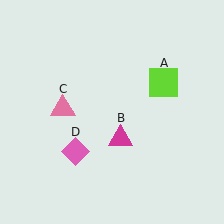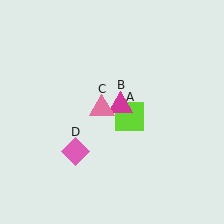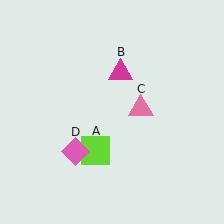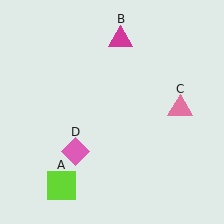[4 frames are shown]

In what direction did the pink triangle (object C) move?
The pink triangle (object C) moved right.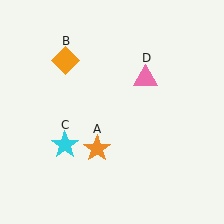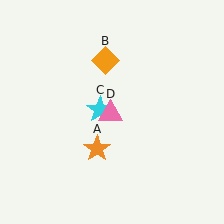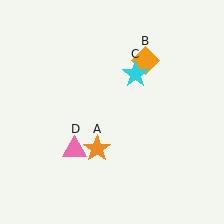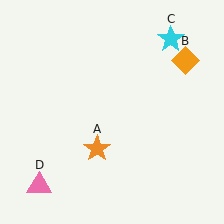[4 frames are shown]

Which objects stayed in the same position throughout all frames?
Orange star (object A) remained stationary.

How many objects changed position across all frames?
3 objects changed position: orange diamond (object B), cyan star (object C), pink triangle (object D).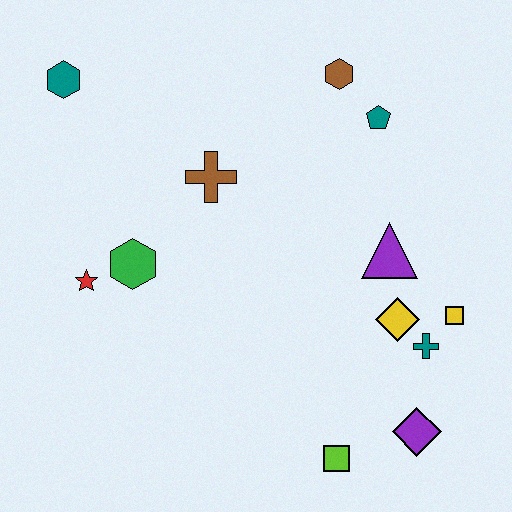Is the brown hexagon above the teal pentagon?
Yes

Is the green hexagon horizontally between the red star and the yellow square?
Yes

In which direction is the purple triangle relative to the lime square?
The purple triangle is above the lime square.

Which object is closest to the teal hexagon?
The brown cross is closest to the teal hexagon.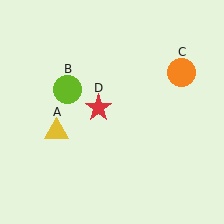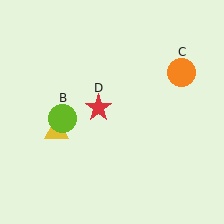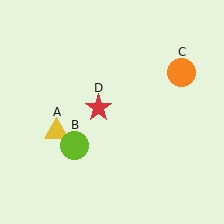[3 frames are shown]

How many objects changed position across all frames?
1 object changed position: lime circle (object B).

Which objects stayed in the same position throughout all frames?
Yellow triangle (object A) and orange circle (object C) and red star (object D) remained stationary.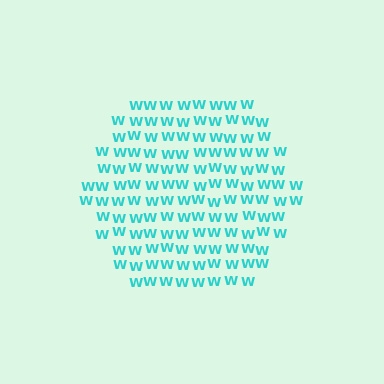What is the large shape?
The large shape is a hexagon.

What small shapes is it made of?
It is made of small letter W's.